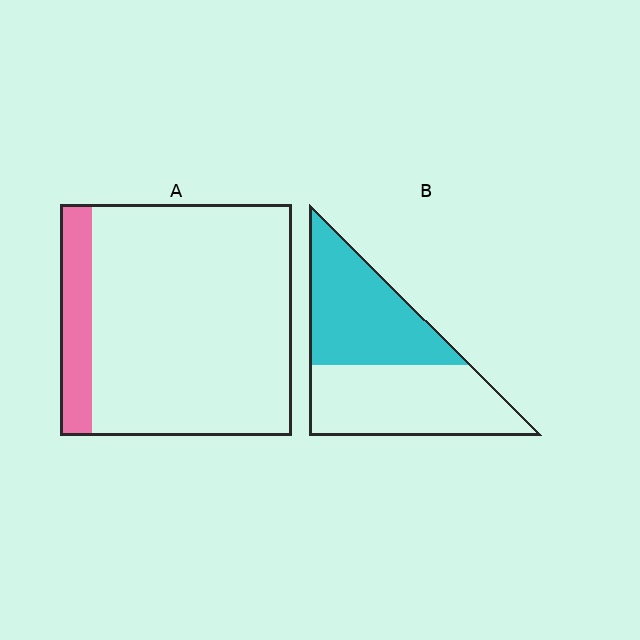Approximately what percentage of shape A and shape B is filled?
A is approximately 15% and B is approximately 50%.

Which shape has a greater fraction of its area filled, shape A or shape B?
Shape B.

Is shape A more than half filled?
No.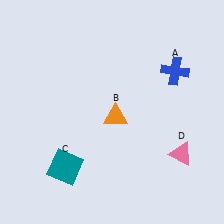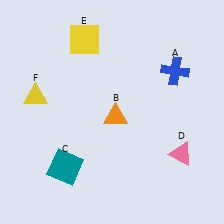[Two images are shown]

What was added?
A yellow square (E), a yellow triangle (F) were added in Image 2.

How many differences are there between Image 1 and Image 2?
There are 2 differences between the two images.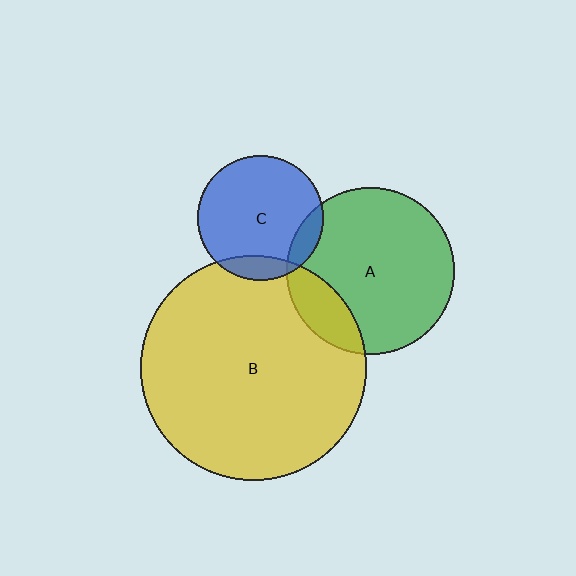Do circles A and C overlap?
Yes.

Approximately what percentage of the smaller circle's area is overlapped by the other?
Approximately 10%.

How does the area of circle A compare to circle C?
Approximately 1.8 times.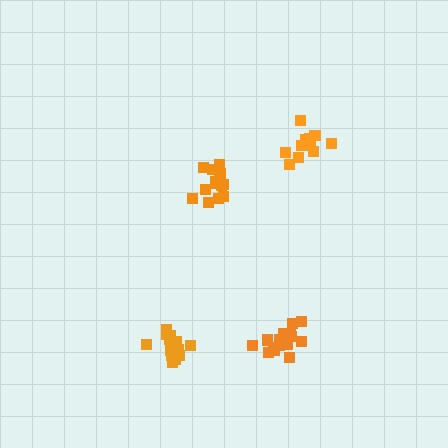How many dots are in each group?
Group 1: 13 dots, Group 2: 11 dots, Group 3: 16 dots, Group 4: 16 dots (56 total).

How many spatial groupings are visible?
There are 4 spatial groupings.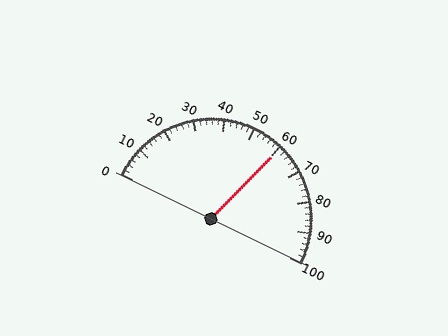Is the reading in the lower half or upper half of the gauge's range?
The reading is in the upper half of the range (0 to 100).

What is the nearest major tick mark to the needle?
The nearest major tick mark is 60.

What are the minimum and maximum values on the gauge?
The gauge ranges from 0 to 100.